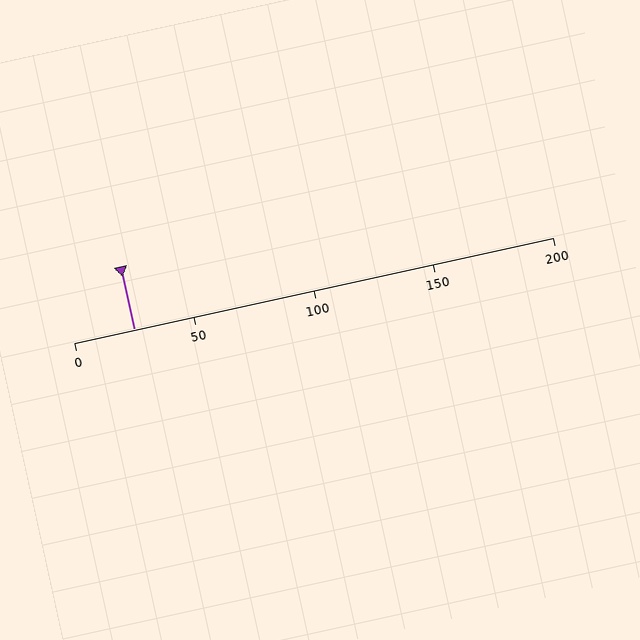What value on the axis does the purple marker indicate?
The marker indicates approximately 25.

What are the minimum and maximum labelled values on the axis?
The axis runs from 0 to 200.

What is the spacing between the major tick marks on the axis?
The major ticks are spaced 50 apart.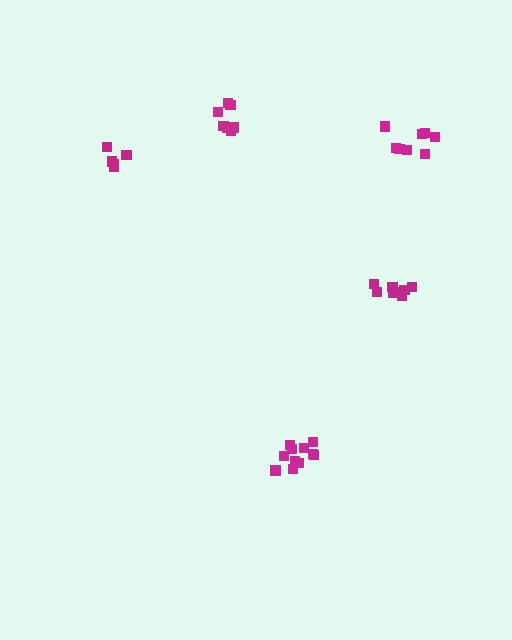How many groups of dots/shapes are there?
There are 5 groups.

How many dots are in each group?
Group 1: 6 dots, Group 2: 11 dots, Group 3: 9 dots, Group 4: 8 dots, Group 5: 7 dots (41 total).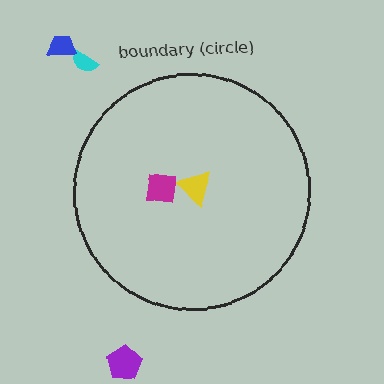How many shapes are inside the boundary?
2 inside, 3 outside.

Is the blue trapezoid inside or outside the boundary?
Outside.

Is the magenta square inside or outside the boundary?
Inside.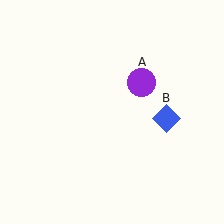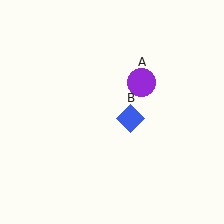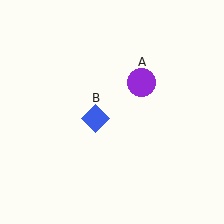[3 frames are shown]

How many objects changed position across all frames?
1 object changed position: blue diamond (object B).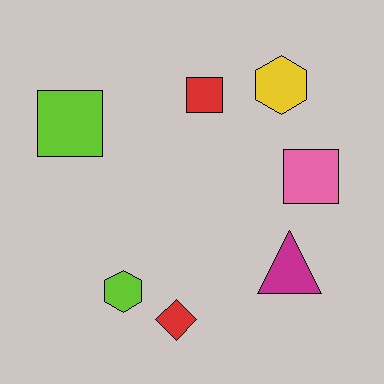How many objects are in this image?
There are 7 objects.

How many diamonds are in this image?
There is 1 diamond.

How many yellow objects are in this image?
There is 1 yellow object.